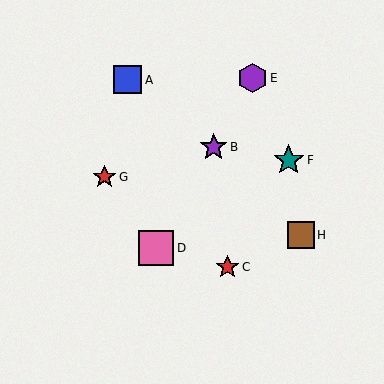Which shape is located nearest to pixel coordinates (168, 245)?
The pink square (labeled D) at (156, 248) is nearest to that location.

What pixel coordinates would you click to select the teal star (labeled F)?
Click at (289, 160) to select the teal star F.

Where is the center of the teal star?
The center of the teal star is at (289, 160).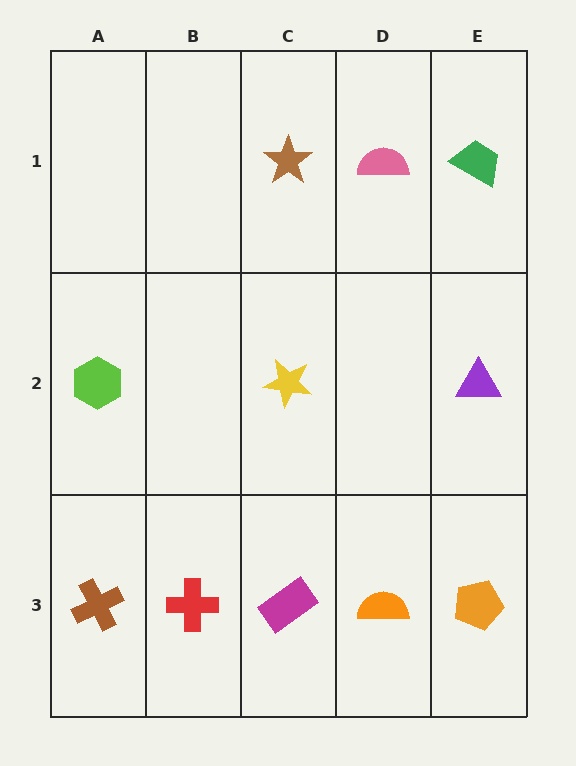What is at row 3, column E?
An orange pentagon.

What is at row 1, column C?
A brown star.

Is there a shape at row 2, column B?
No, that cell is empty.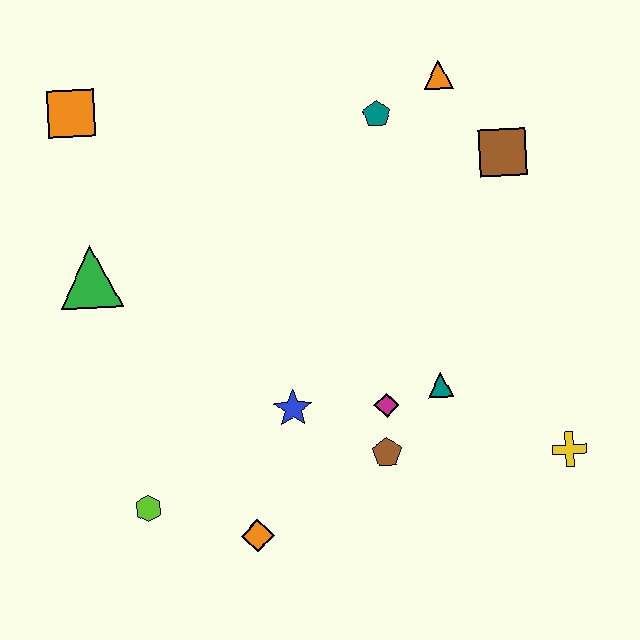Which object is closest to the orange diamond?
The lime hexagon is closest to the orange diamond.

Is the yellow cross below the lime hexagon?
No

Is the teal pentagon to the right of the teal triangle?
No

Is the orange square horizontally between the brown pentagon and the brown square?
No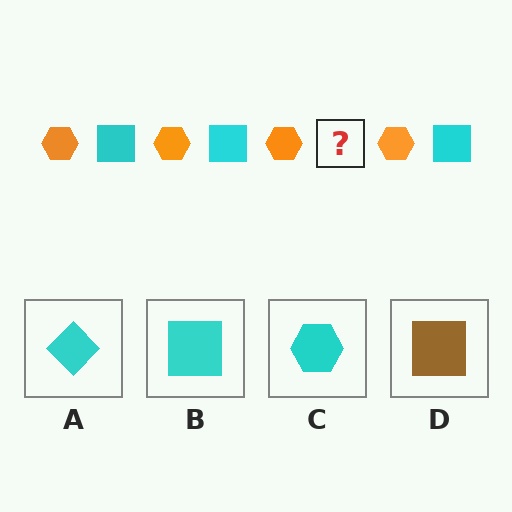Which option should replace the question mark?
Option B.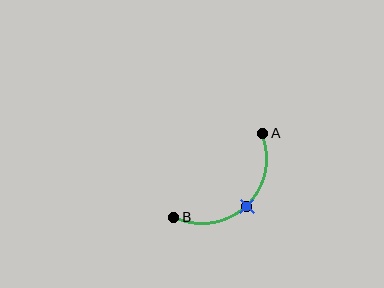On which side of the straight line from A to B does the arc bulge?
The arc bulges below and to the right of the straight line connecting A and B.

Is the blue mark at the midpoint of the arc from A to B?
Yes. The blue mark lies on the arc at equal arc-length from both A and B — it is the arc midpoint.